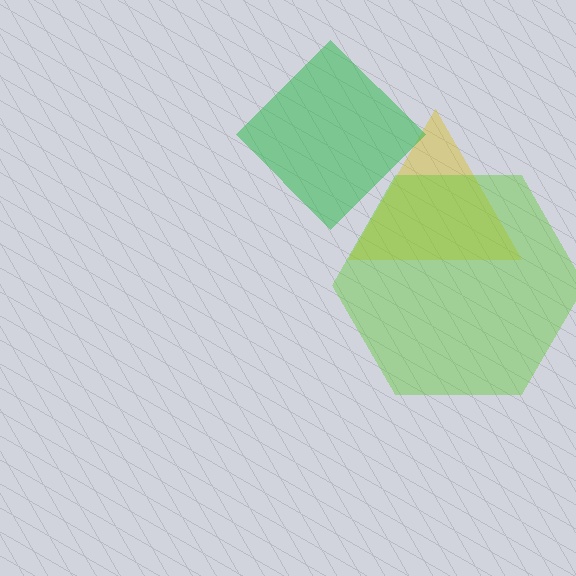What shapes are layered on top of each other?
The layered shapes are: a yellow triangle, a green diamond, a lime hexagon.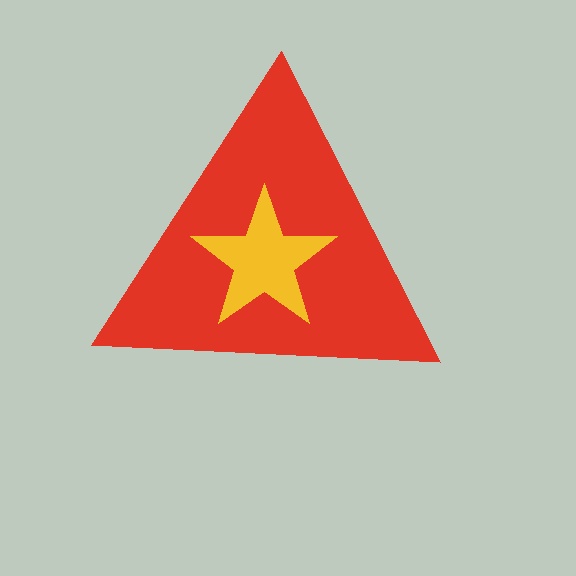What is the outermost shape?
The red triangle.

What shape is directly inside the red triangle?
The yellow star.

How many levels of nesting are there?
2.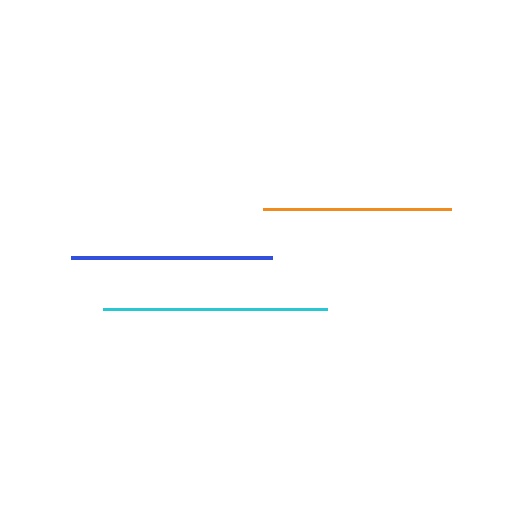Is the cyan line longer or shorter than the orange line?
The cyan line is longer than the orange line.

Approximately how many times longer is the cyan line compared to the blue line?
The cyan line is approximately 1.1 times the length of the blue line.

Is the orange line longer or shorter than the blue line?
The blue line is longer than the orange line.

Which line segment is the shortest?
The orange line is the shortest at approximately 189 pixels.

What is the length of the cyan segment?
The cyan segment is approximately 224 pixels long.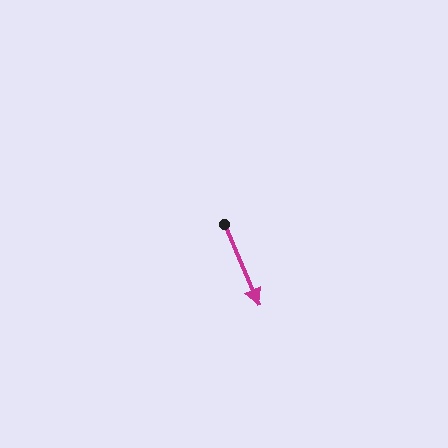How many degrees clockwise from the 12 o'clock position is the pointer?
Approximately 157 degrees.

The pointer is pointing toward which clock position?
Roughly 5 o'clock.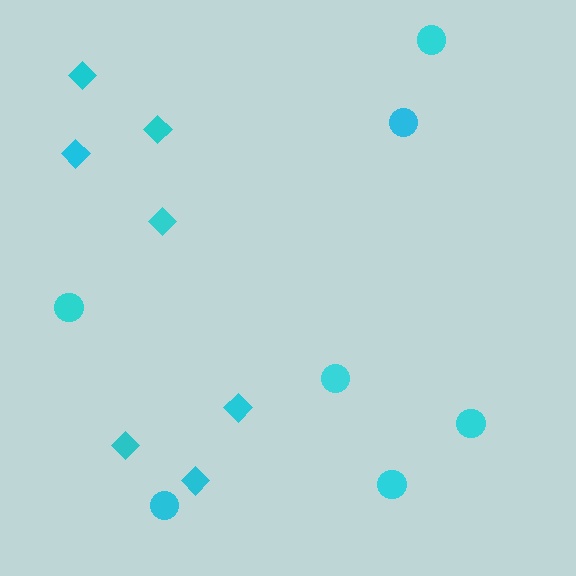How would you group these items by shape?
There are 2 groups: one group of circles (7) and one group of diamonds (7).